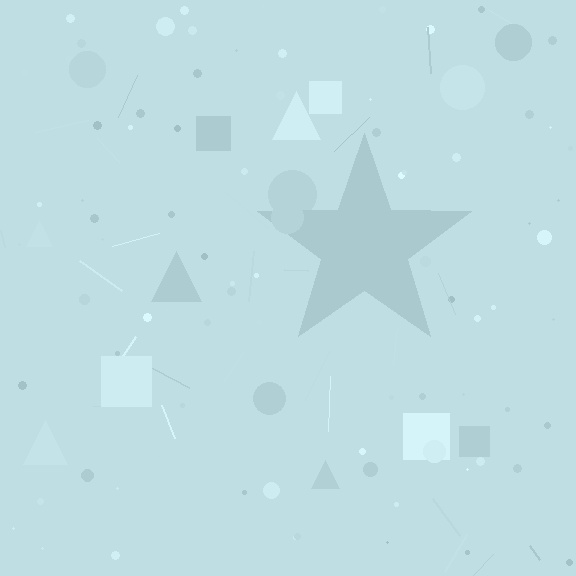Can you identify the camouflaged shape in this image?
The camouflaged shape is a star.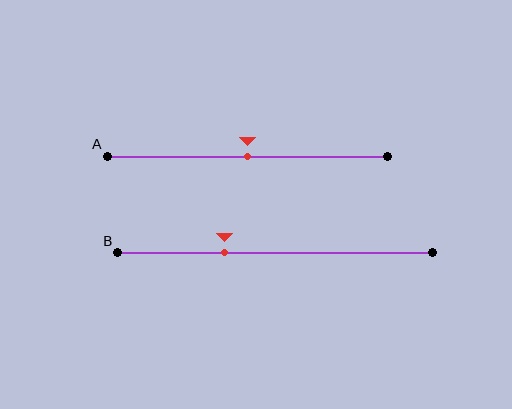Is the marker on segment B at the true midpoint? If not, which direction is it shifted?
No, the marker on segment B is shifted to the left by about 16% of the segment length.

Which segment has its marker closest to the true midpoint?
Segment A has its marker closest to the true midpoint.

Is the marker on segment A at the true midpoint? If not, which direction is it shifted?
Yes, the marker on segment A is at the true midpoint.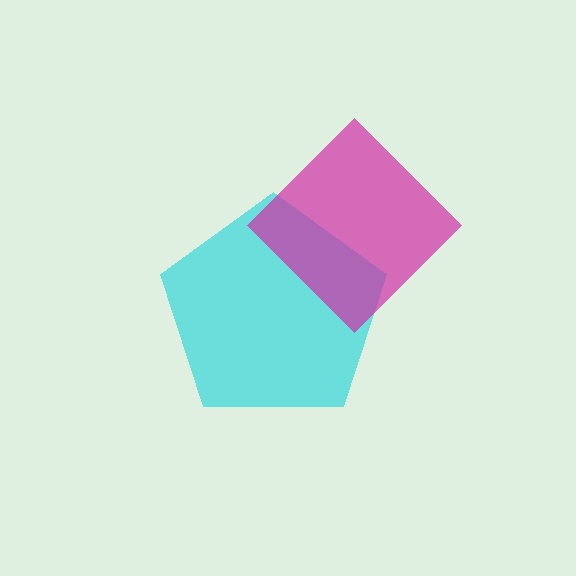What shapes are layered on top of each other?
The layered shapes are: a cyan pentagon, a magenta diamond.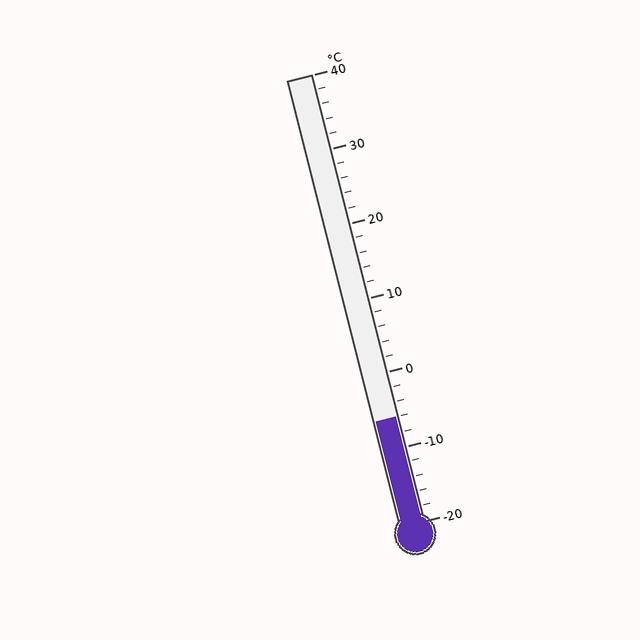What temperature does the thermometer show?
The thermometer shows approximately -6°C.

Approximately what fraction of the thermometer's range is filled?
The thermometer is filled to approximately 25% of its range.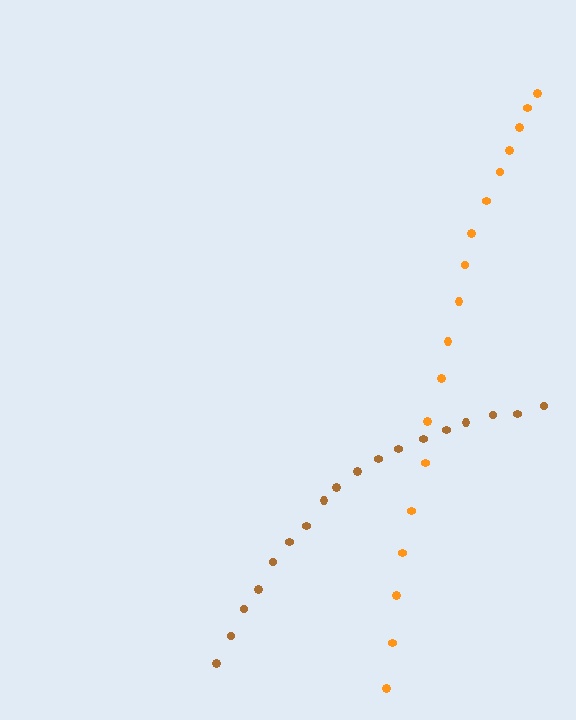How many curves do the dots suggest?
There are 2 distinct paths.